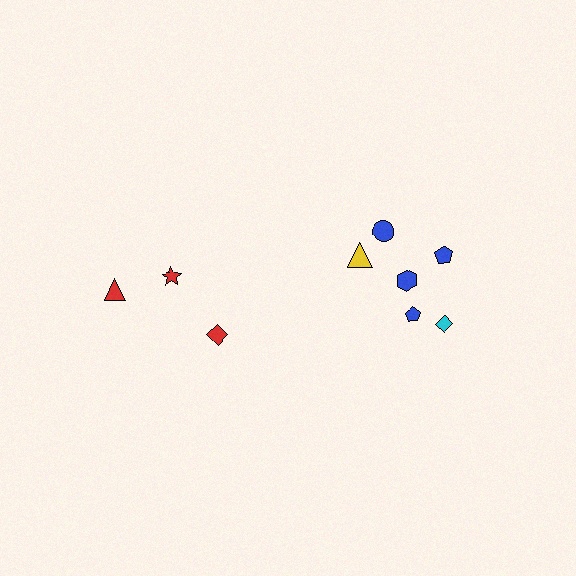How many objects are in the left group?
There are 3 objects.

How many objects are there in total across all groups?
There are 9 objects.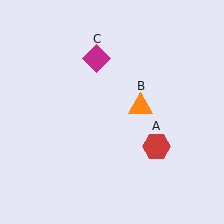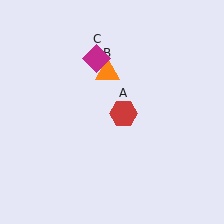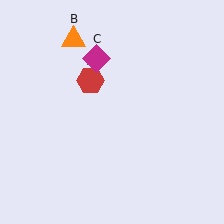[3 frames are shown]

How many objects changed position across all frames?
2 objects changed position: red hexagon (object A), orange triangle (object B).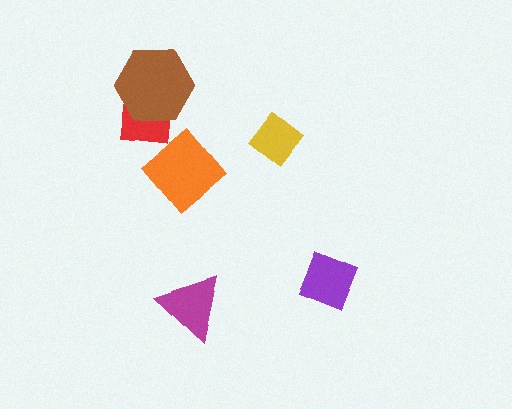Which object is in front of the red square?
The brown hexagon is in front of the red square.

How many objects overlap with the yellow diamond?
0 objects overlap with the yellow diamond.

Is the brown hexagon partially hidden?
No, no other shape covers it.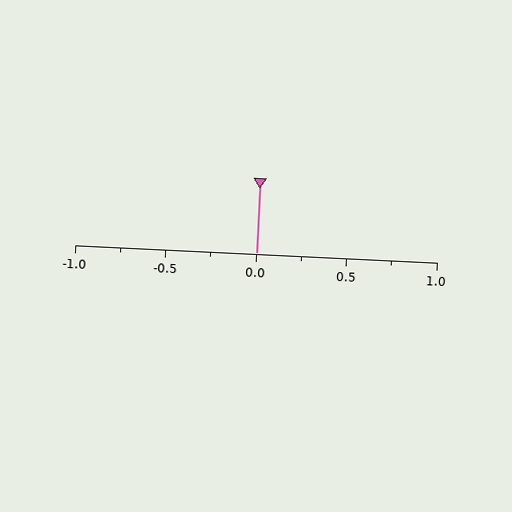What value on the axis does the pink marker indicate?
The marker indicates approximately 0.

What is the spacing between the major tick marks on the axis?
The major ticks are spaced 0.5 apart.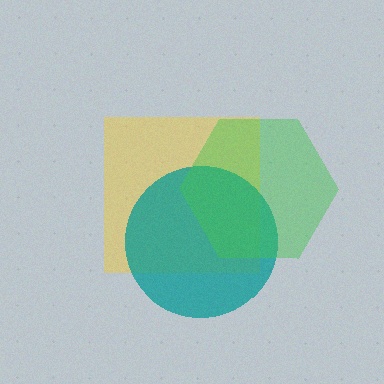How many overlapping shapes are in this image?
There are 3 overlapping shapes in the image.